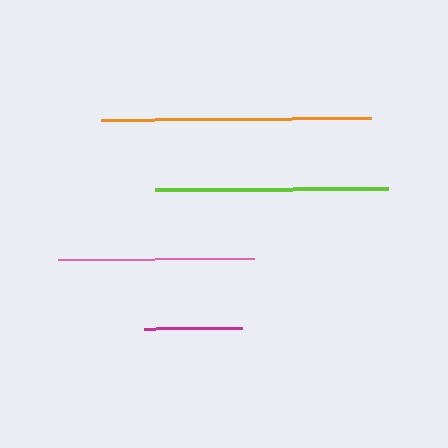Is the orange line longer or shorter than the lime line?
The orange line is longer than the lime line.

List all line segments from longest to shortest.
From longest to shortest: orange, lime, pink, magenta.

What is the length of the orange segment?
The orange segment is approximately 269 pixels long.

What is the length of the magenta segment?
The magenta segment is approximately 97 pixels long.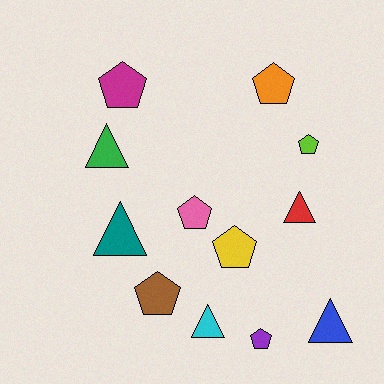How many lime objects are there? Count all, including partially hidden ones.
There is 1 lime object.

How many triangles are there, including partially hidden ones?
There are 5 triangles.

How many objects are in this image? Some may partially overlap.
There are 12 objects.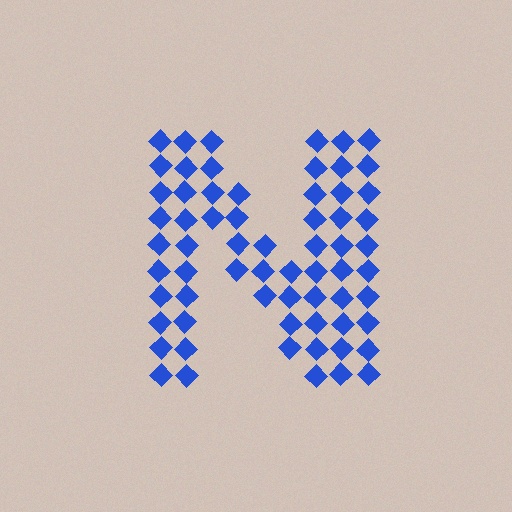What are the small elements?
The small elements are diamonds.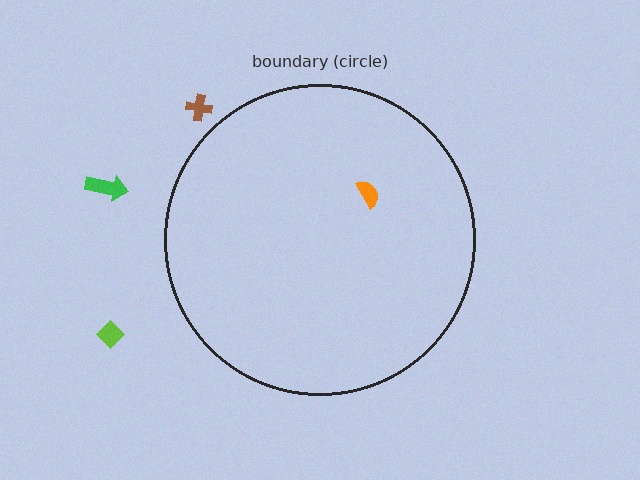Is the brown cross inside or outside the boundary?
Outside.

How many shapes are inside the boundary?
1 inside, 3 outside.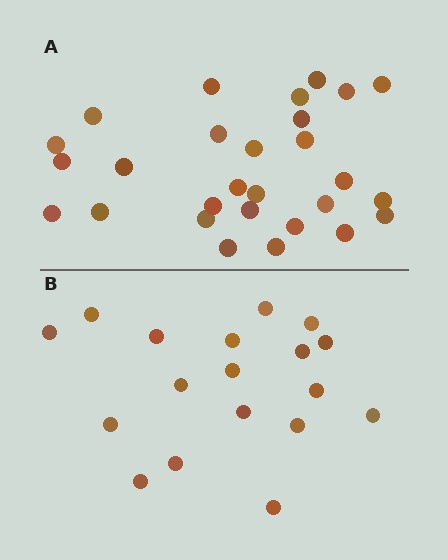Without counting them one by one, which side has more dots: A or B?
Region A (the top region) has more dots.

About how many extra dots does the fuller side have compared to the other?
Region A has roughly 10 or so more dots than region B.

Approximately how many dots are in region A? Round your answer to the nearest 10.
About 30 dots. (The exact count is 28, which rounds to 30.)